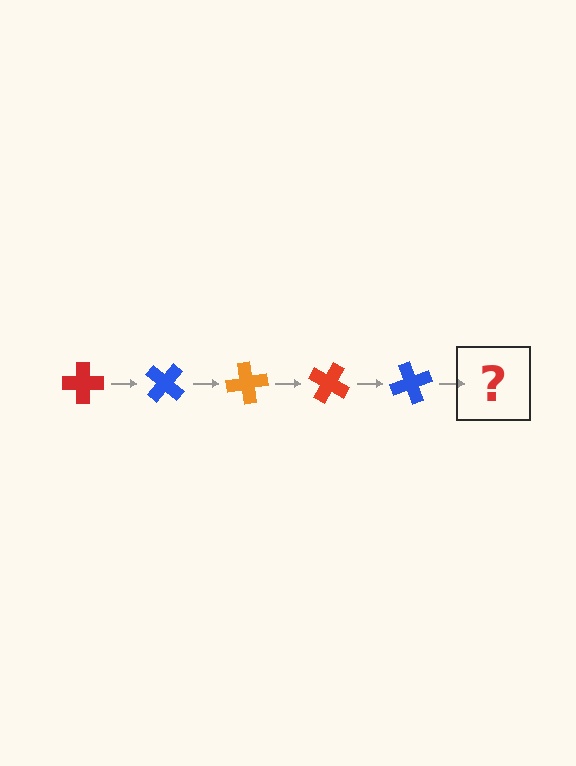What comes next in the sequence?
The next element should be an orange cross, rotated 200 degrees from the start.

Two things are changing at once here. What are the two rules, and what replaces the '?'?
The two rules are that it rotates 40 degrees each step and the color cycles through red, blue, and orange. The '?' should be an orange cross, rotated 200 degrees from the start.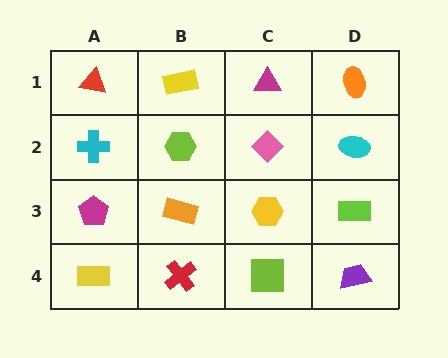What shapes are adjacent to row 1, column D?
A cyan ellipse (row 2, column D), a magenta triangle (row 1, column C).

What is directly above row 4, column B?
An orange rectangle.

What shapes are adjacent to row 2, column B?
A yellow rectangle (row 1, column B), an orange rectangle (row 3, column B), a cyan cross (row 2, column A), a pink diamond (row 2, column C).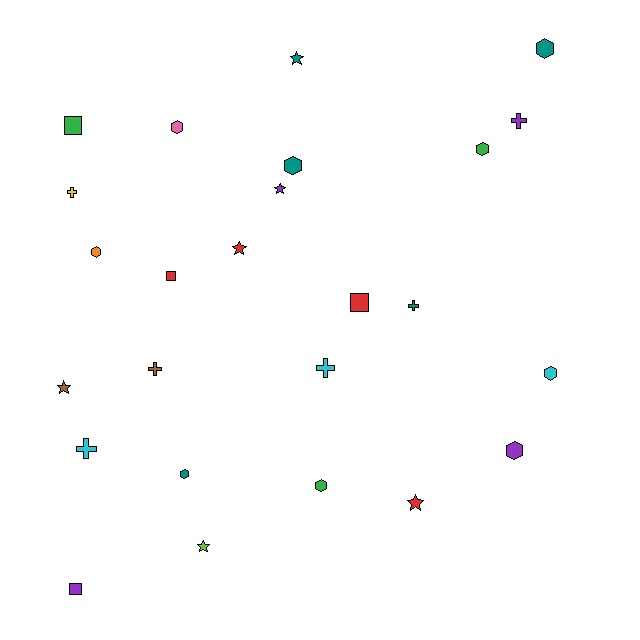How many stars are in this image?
There are 6 stars.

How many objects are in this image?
There are 25 objects.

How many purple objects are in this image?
There are 4 purple objects.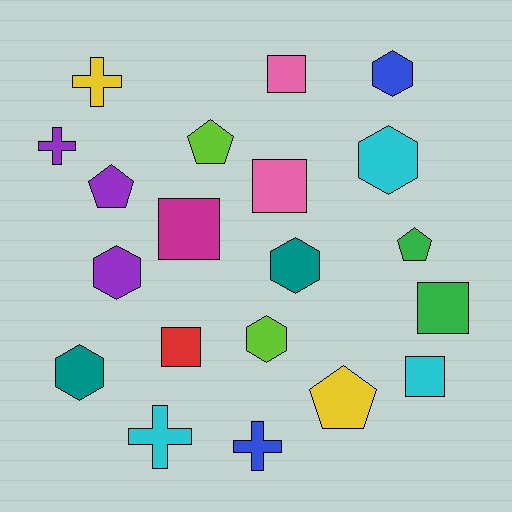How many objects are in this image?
There are 20 objects.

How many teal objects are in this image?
There are 2 teal objects.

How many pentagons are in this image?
There are 4 pentagons.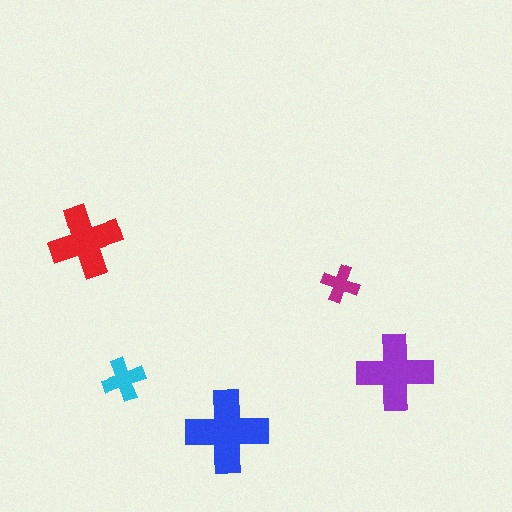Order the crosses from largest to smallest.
the blue one, the purple one, the red one, the cyan one, the magenta one.